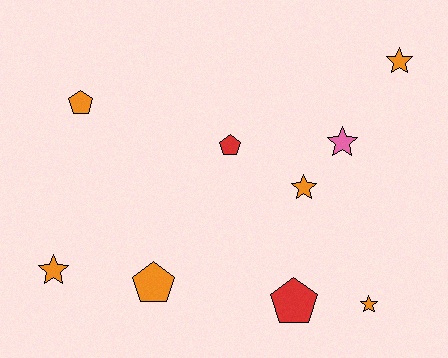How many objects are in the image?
There are 9 objects.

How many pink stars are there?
There is 1 pink star.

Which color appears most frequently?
Orange, with 6 objects.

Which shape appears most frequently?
Star, with 5 objects.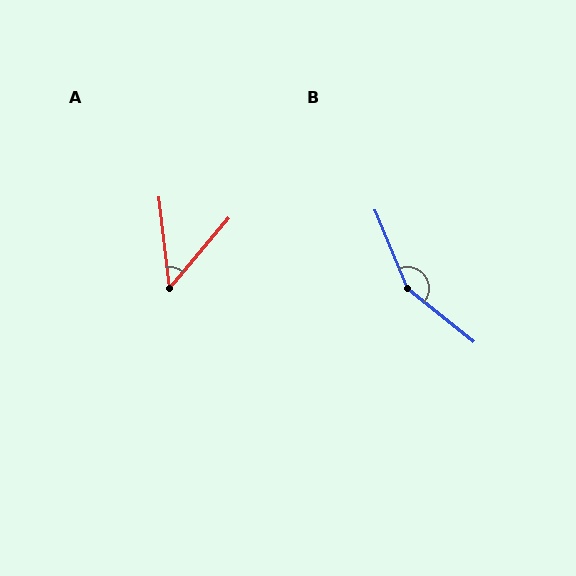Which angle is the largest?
B, at approximately 152 degrees.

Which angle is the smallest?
A, at approximately 46 degrees.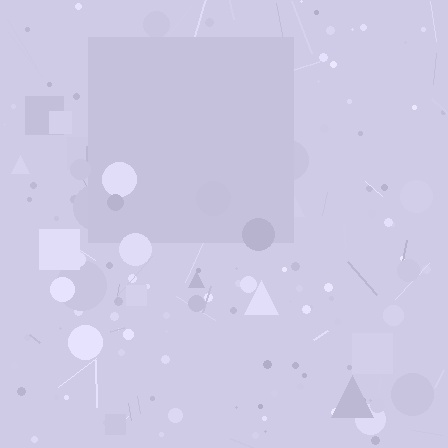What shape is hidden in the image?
A square is hidden in the image.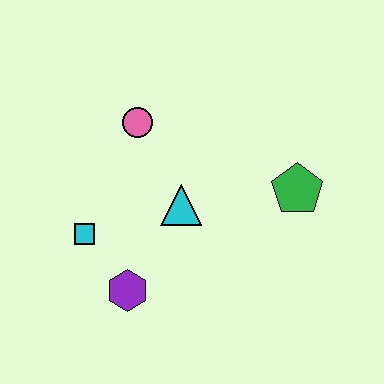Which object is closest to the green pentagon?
The cyan triangle is closest to the green pentagon.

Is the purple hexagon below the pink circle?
Yes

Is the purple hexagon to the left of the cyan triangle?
Yes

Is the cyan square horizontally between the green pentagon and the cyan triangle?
No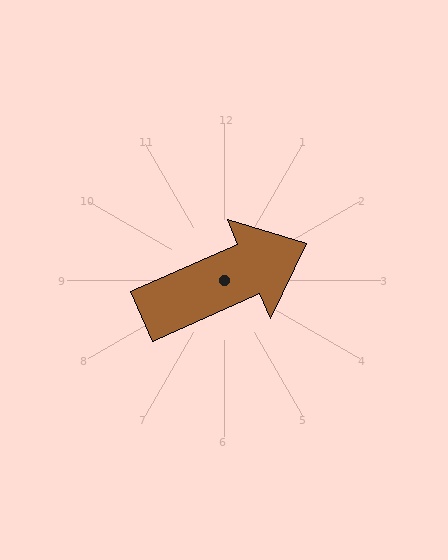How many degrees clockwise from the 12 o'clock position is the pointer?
Approximately 66 degrees.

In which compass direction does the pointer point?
Northeast.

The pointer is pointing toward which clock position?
Roughly 2 o'clock.